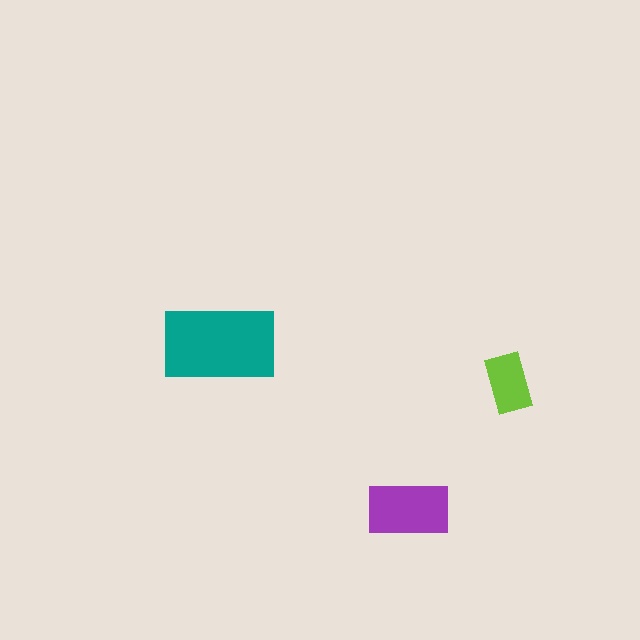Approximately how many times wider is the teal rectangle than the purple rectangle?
About 1.5 times wider.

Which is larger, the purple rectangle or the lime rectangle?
The purple one.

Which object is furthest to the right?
The lime rectangle is rightmost.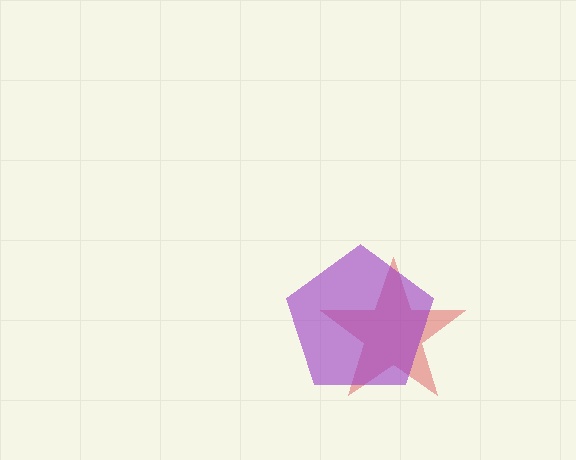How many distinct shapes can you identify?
There are 2 distinct shapes: a red star, a purple pentagon.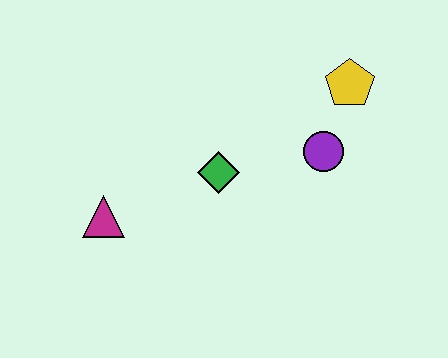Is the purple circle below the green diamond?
No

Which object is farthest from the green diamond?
The yellow pentagon is farthest from the green diamond.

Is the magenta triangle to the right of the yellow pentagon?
No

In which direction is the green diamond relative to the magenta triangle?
The green diamond is to the right of the magenta triangle.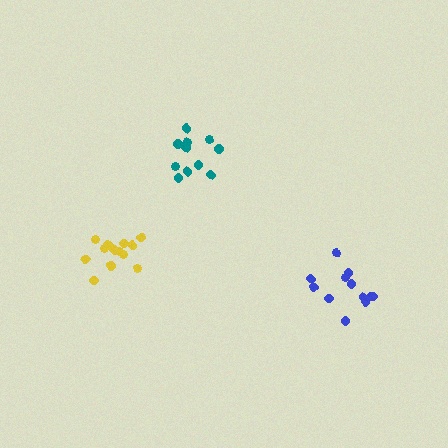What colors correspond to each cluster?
The clusters are colored: teal, yellow, blue.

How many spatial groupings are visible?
There are 3 spatial groupings.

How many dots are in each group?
Group 1: 11 dots, Group 2: 14 dots, Group 3: 12 dots (37 total).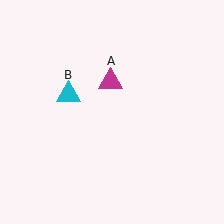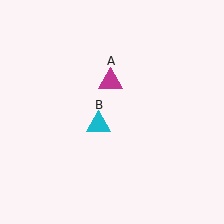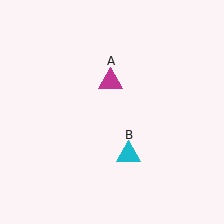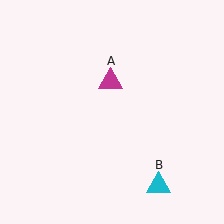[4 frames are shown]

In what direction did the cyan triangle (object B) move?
The cyan triangle (object B) moved down and to the right.